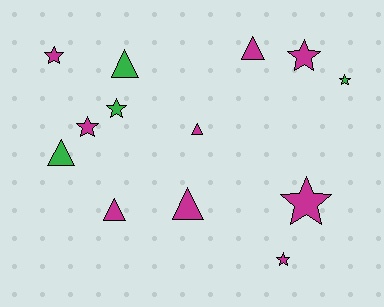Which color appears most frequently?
Magenta, with 9 objects.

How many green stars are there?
There are 2 green stars.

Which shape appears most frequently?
Star, with 7 objects.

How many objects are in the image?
There are 13 objects.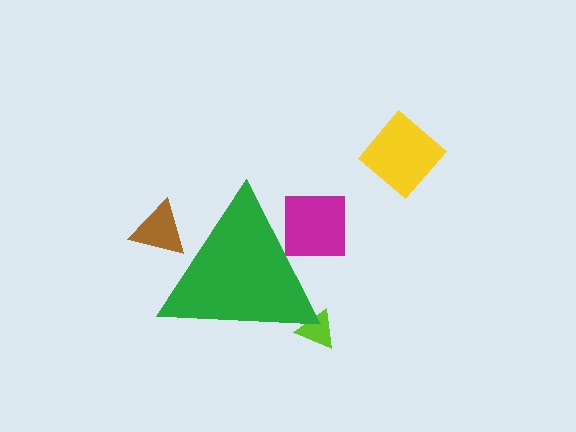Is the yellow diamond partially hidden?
No, the yellow diamond is fully visible.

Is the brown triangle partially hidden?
Yes, the brown triangle is partially hidden behind the green triangle.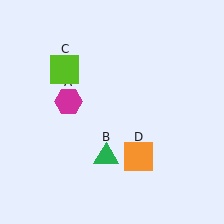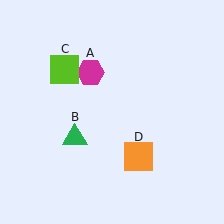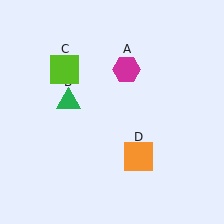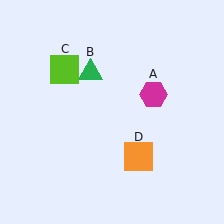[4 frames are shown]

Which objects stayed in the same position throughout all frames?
Lime square (object C) and orange square (object D) remained stationary.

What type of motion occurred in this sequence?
The magenta hexagon (object A), green triangle (object B) rotated clockwise around the center of the scene.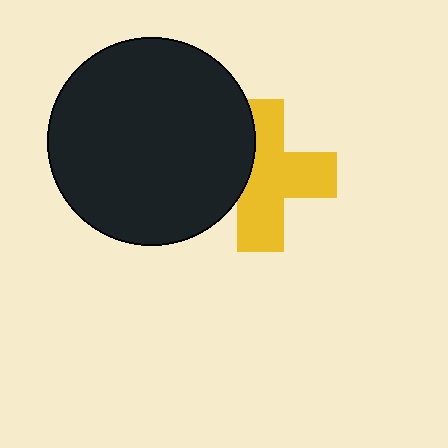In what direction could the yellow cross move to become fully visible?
The yellow cross could move right. That would shift it out from behind the black circle entirely.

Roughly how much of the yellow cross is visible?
Most of it is visible (roughly 68%).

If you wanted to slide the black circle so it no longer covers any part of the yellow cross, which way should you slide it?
Slide it left — that is the most direct way to separate the two shapes.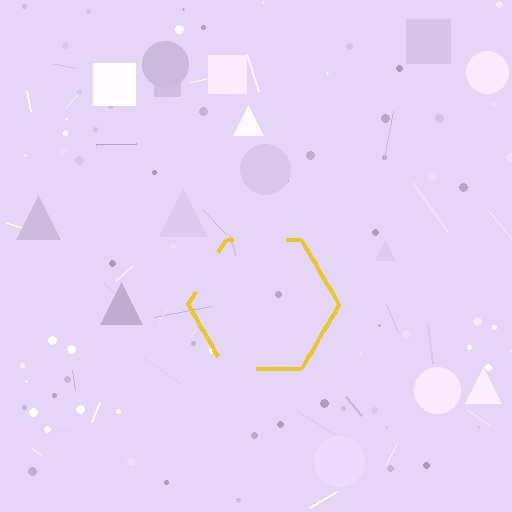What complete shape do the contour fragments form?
The contour fragments form a hexagon.